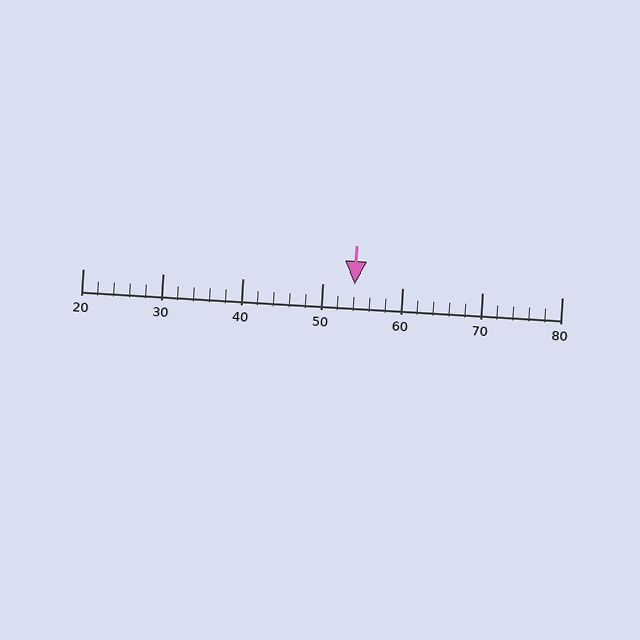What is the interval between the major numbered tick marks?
The major tick marks are spaced 10 units apart.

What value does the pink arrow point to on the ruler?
The pink arrow points to approximately 54.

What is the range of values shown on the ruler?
The ruler shows values from 20 to 80.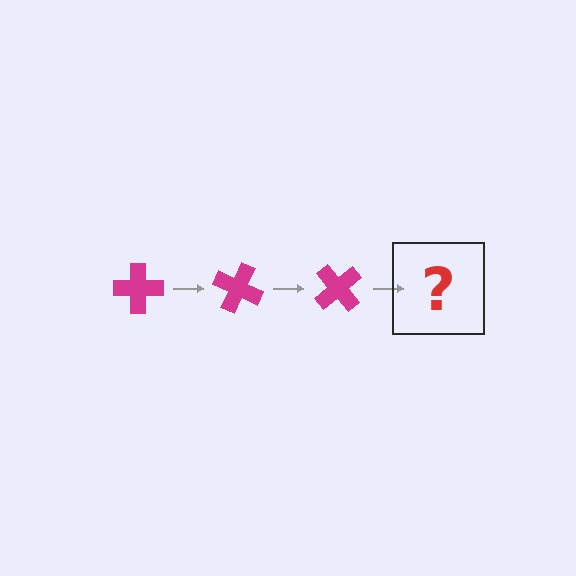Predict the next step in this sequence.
The next step is a magenta cross rotated 75 degrees.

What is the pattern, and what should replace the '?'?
The pattern is that the cross rotates 25 degrees each step. The '?' should be a magenta cross rotated 75 degrees.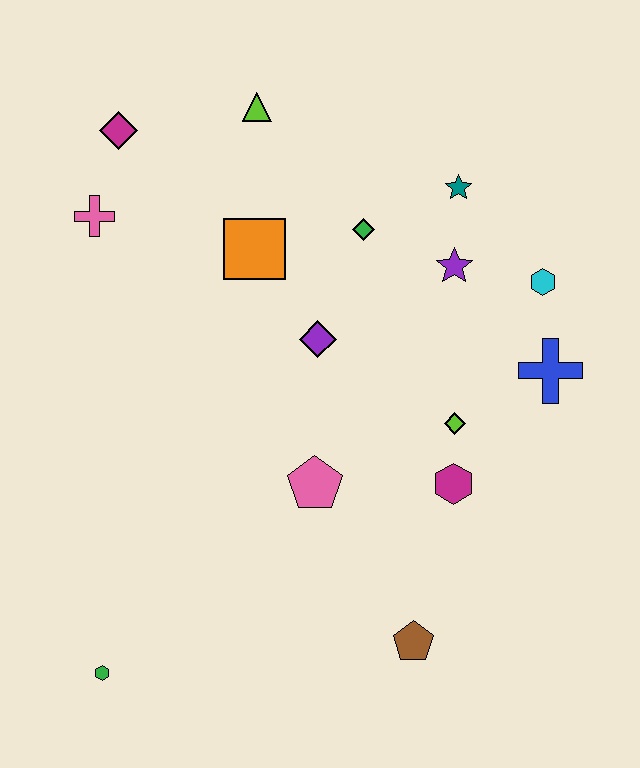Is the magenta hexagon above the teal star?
No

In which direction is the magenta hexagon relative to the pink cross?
The magenta hexagon is to the right of the pink cross.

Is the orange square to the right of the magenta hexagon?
No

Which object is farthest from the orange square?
The green hexagon is farthest from the orange square.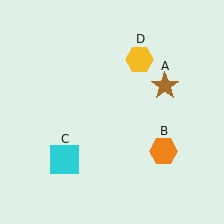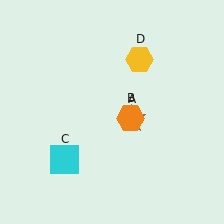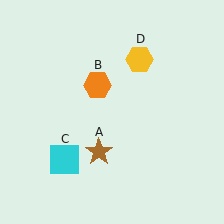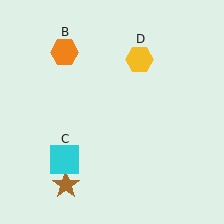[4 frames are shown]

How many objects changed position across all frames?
2 objects changed position: brown star (object A), orange hexagon (object B).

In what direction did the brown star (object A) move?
The brown star (object A) moved down and to the left.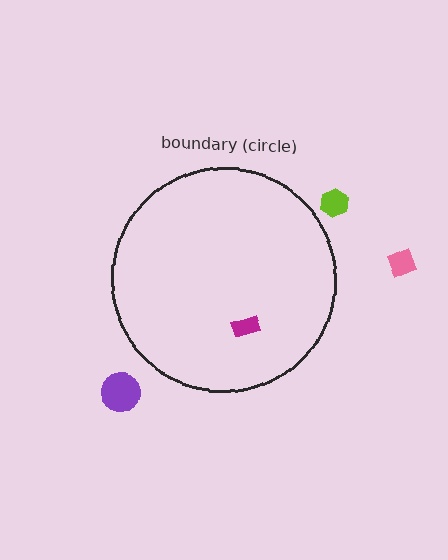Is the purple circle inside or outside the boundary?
Outside.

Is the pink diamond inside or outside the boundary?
Outside.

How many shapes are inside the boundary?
1 inside, 3 outside.